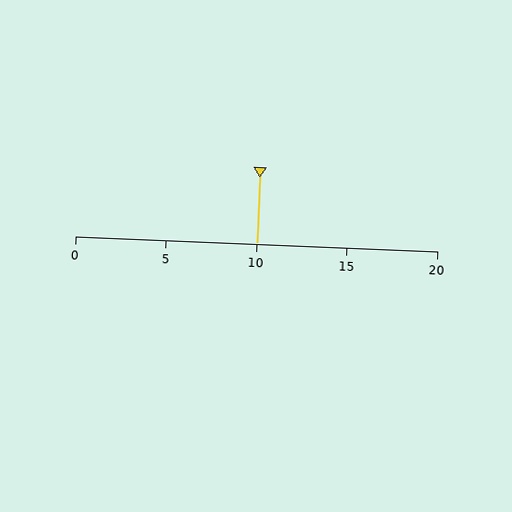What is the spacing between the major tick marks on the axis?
The major ticks are spaced 5 apart.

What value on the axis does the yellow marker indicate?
The marker indicates approximately 10.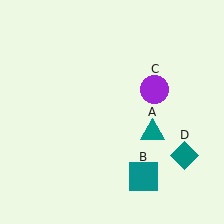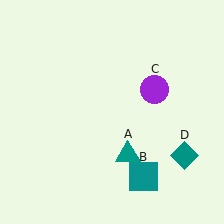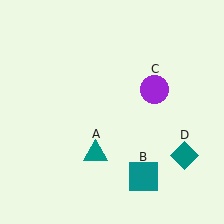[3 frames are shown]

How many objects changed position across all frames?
1 object changed position: teal triangle (object A).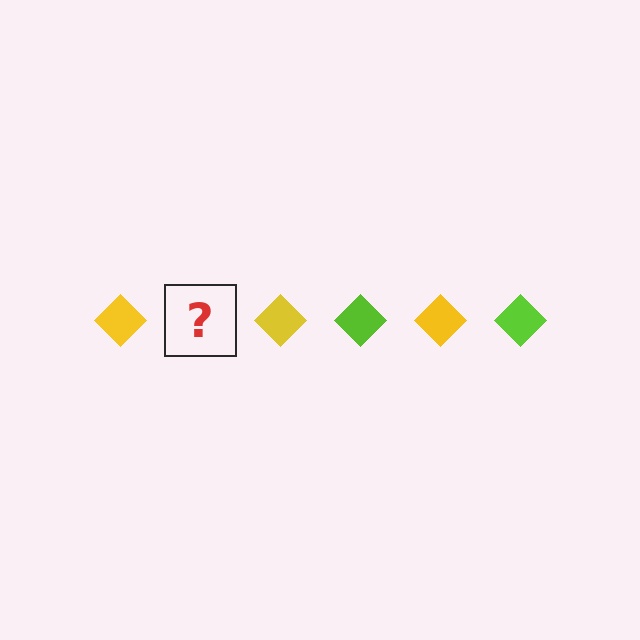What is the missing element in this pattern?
The missing element is a lime diamond.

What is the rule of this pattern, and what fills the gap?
The rule is that the pattern cycles through yellow, lime diamonds. The gap should be filled with a lime diamond.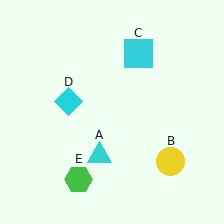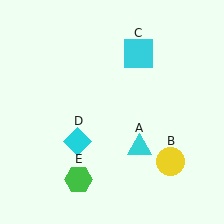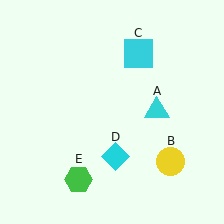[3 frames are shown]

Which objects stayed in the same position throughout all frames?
Yellow circle (object B) and cyan square (object C) and green hexagon (object E) remained stationary.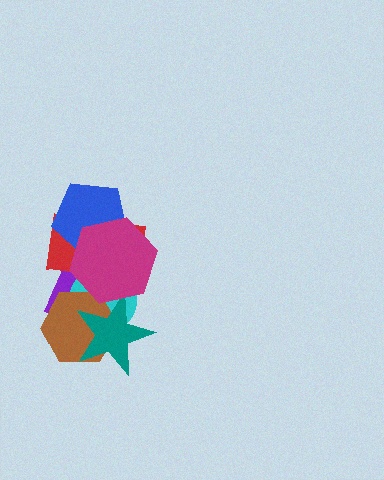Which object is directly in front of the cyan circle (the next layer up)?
The red rectangle is directly in front of the cyan circle.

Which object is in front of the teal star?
The magenta hexagon is in front of the teal star.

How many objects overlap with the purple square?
5 objects overlap with the purple square.